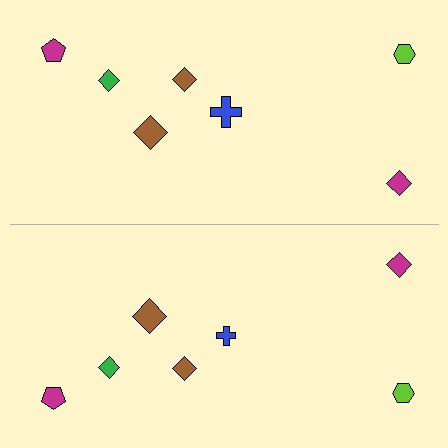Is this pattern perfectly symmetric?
No, the pattern is not perfectly symmetric. The blue cross on the bottom side has a different size than its mirror counterpart.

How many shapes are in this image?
There are 14 shapes in this image.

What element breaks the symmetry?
The blue cross on the bottom side has a different size than its mirror counterpart.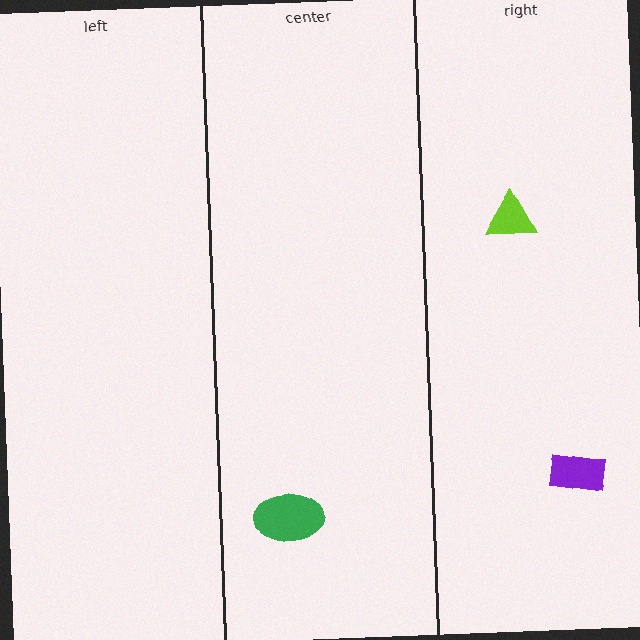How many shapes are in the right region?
2.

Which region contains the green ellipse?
The center region.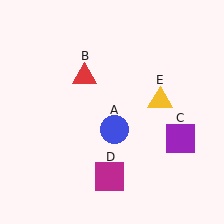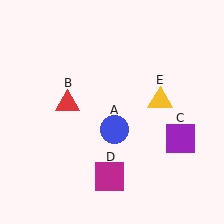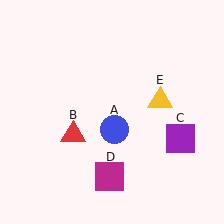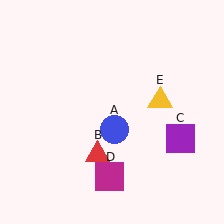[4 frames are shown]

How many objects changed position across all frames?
1 object changed position: red triangle (object B).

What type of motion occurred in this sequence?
The red triangle (object B) rotated counterclockwise around the center of the scene.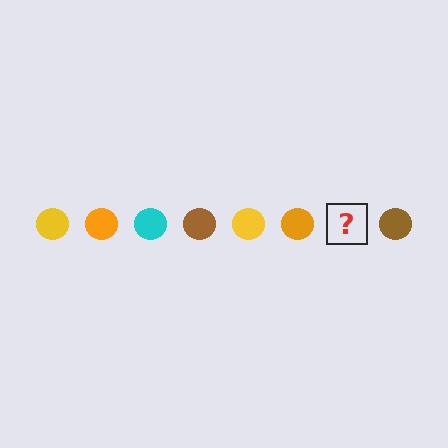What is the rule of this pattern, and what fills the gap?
The rule is that the pattern cycles through yellow, orange, cyan, brown circles. The gap should be filled with a cyan circle.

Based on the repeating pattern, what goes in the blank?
The blank should be a cyan circle.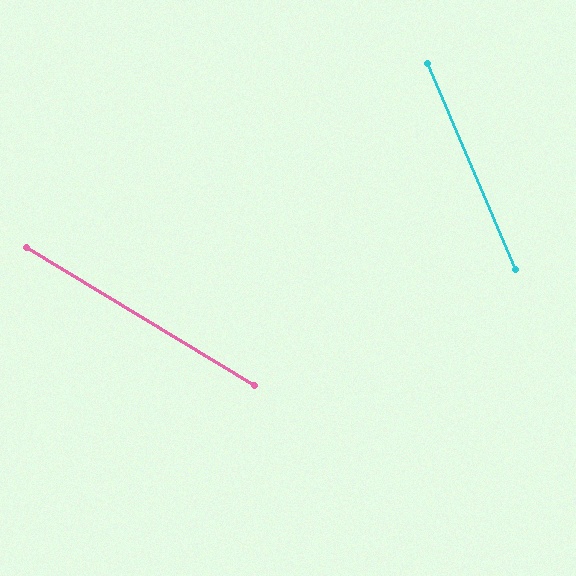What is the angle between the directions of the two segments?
Approximately 36 degrees.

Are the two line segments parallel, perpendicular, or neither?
Neither parallel nor perpendicular — they differ by about 36°.